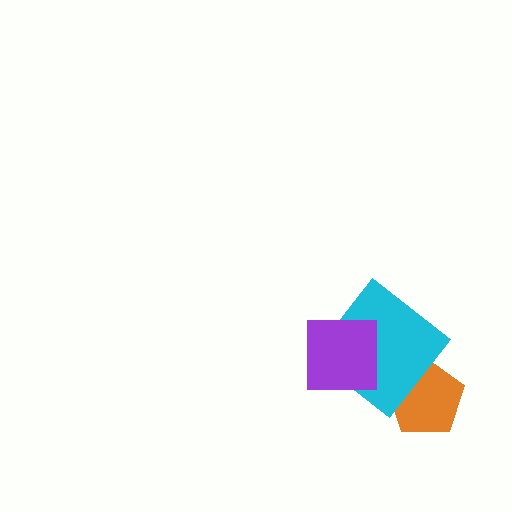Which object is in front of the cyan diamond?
The purple square is in front of the cyan diamond.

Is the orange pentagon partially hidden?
Yes, it is partially covered by another shape.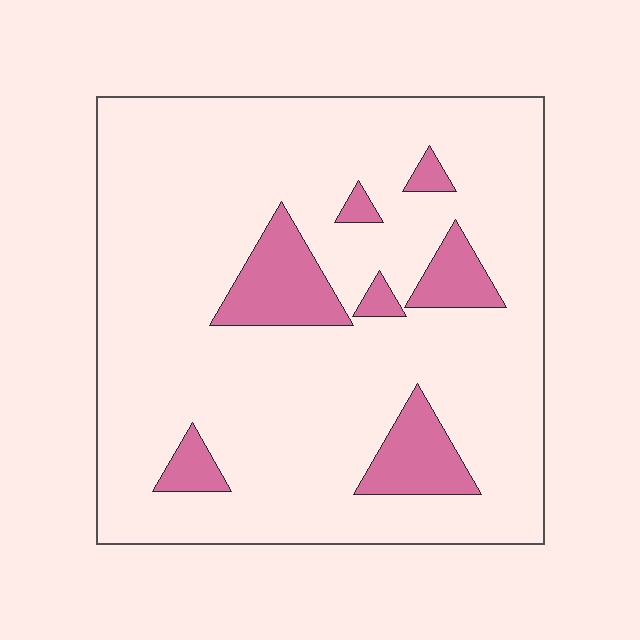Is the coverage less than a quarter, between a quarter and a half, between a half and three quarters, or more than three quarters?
Less than a quarter.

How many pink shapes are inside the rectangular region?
7.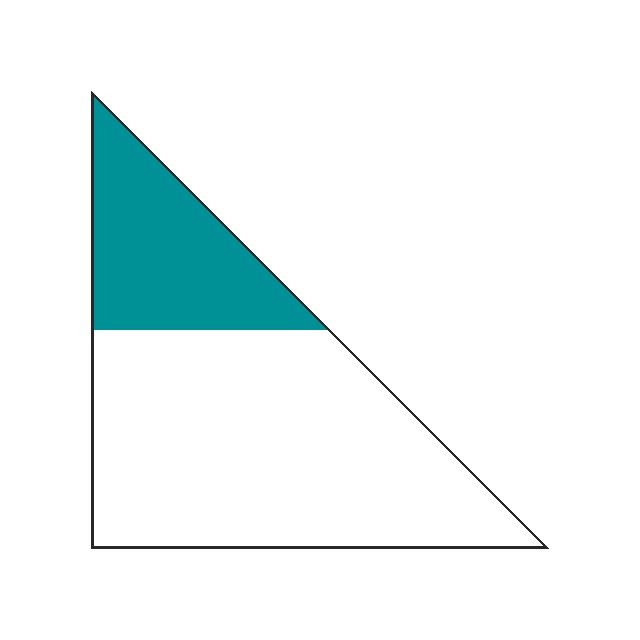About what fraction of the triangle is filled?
About one quarter (1/4).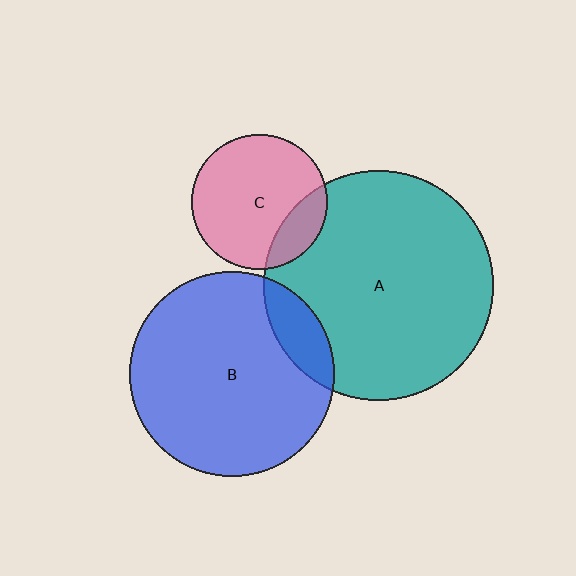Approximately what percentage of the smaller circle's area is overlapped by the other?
Approximately 20%.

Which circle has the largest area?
Circle A (teal).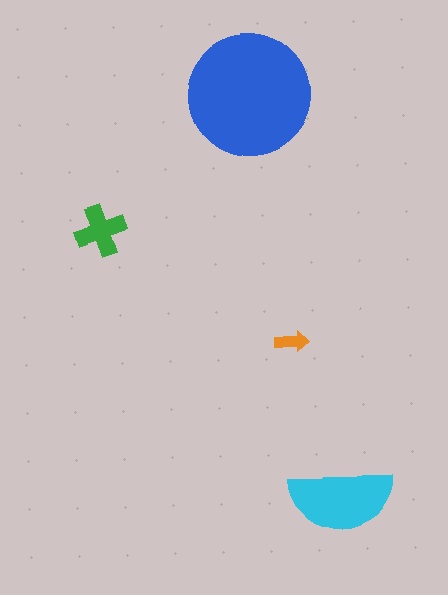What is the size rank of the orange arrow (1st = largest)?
4th.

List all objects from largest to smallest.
The blue circle, the cyan semicircle, the green cross, the orange arrow.